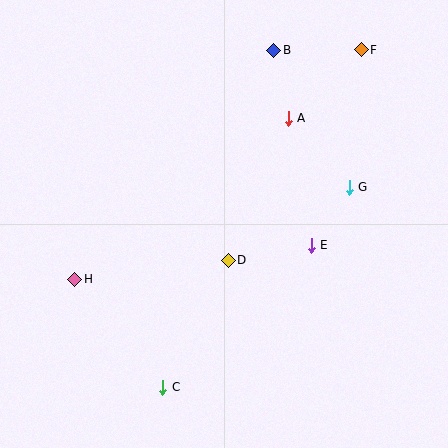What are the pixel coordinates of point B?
Point B is at (274, 50).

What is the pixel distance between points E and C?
The distance between E and C is 206 pixels.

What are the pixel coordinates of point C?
Point C is at (163, 387).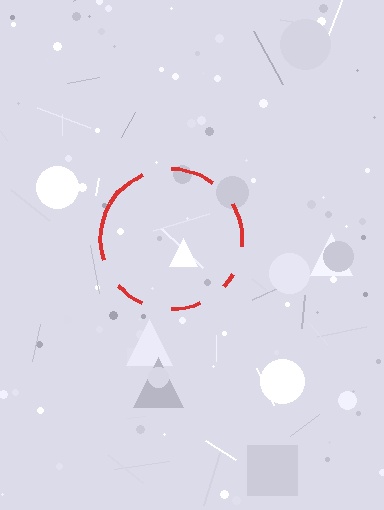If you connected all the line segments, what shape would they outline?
They would outline a circle.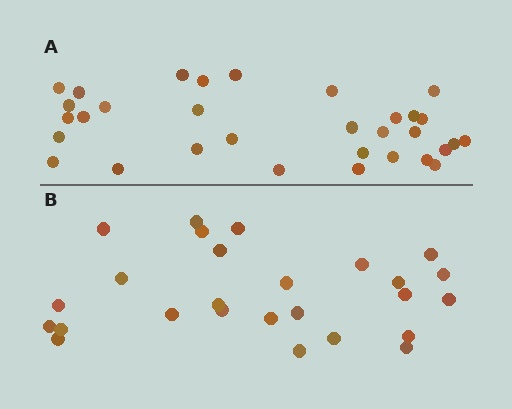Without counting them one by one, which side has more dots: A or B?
Region A (the top region) has more dots.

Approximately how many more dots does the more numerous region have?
Region A has about 6 more dots than region B.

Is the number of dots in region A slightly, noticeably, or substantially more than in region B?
Region A has only slightly more — the two regions are fairly close. The ratio is roughly 1.2 to 1.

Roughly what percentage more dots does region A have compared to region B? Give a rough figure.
About 25% more.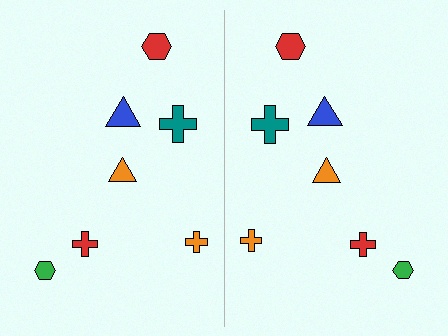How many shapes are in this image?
There are 14 shapes in this image.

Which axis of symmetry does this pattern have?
The pattern has a vertical axis of symmetry running through the center of the image.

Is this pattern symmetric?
Yes, this pattern has bilateral (reflection) symmetry.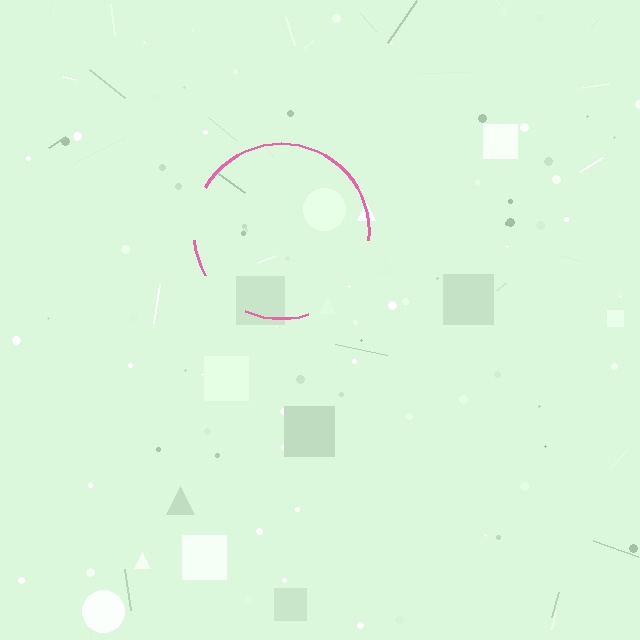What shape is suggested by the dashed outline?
The dashed outline suggests a circle.